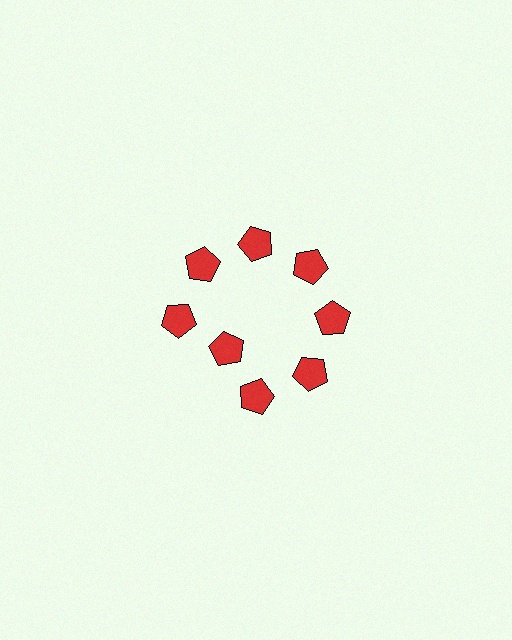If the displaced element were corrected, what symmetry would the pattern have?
It would have 8-fold rotational symmetry — the pattern would map onto itself every 45 degrees.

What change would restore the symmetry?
The symmetry would be restored by moving it outward, back onto the ring so that all 8 pentagons sit at equal angles and equal distance from the center.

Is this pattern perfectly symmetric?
No. The 8 red pentagons are arranged in a ring, but one element near the 8 o'clock position is pulled inward toward the center, breaking the 8-fold rotational symmetry.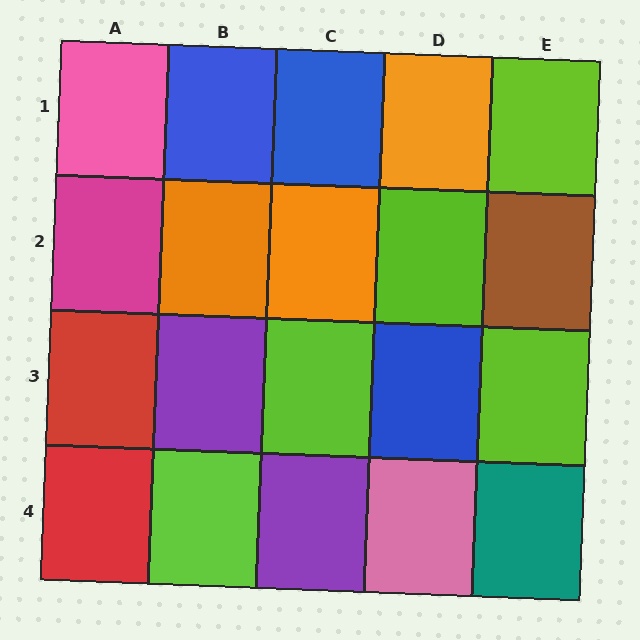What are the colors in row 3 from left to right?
Red, purple, lime, blue, lime.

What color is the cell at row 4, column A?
Red.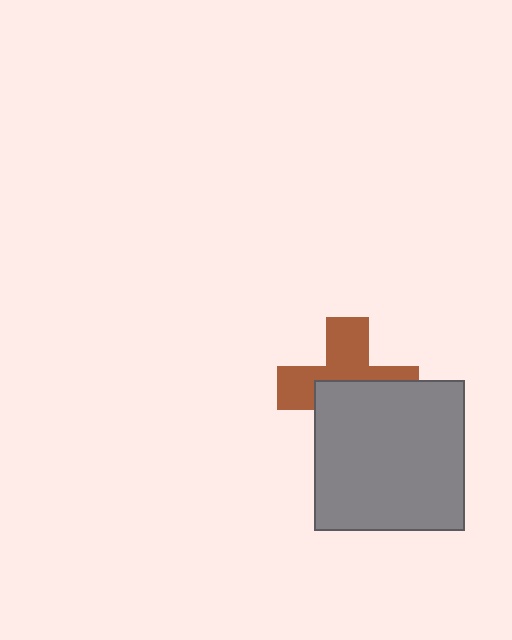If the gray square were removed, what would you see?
You would see the complete brown cross.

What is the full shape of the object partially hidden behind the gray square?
The partially hidden object is a brown cross.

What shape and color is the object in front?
The object in front is a gray square.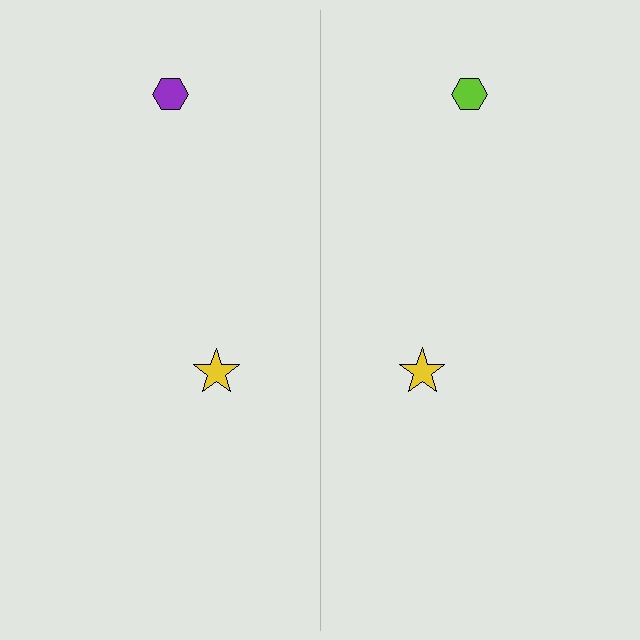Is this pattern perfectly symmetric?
No, the pattern is not perfectly symmetric. The lime hexagon on the right side breaks the symmetry — its mirror counterpart is purple.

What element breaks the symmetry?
The lime hexagon on the right side breaks the symmetry — its mirror counterpart is purple.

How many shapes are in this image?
There are 4 shapes in this image.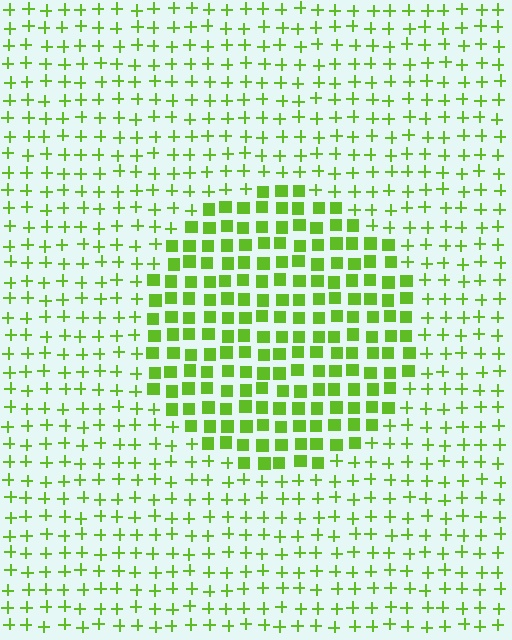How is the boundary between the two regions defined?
The boundary is defined by a change in element shape: squares inside vs. plus signs outside. All elements share the same color and spacing.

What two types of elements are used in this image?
The image uses squares inside the circle region and plus signs outside it.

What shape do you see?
I see a circle.